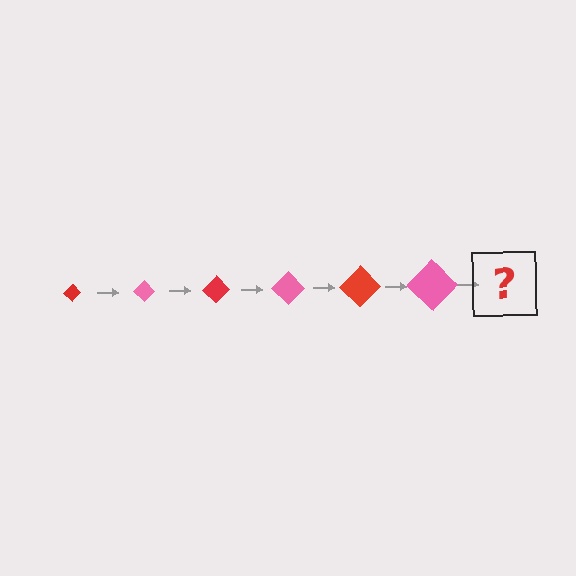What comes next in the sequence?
The next element should be a red diamond, larger than the previous one.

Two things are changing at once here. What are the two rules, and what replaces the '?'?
The two rules are that the diamond grows larger each step and the color cycles through red and pink. The '?' should be a red diamond, larger than the previous one.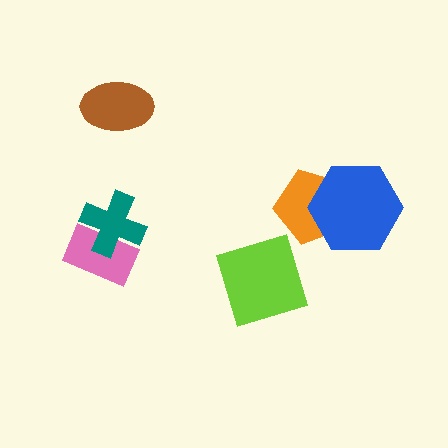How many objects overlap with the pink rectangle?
1 object overlaps with the pink rectangle.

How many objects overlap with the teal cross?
1 object overlaps with the teal cross.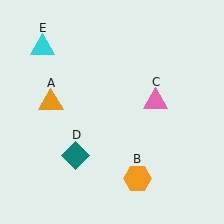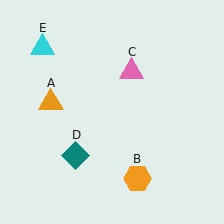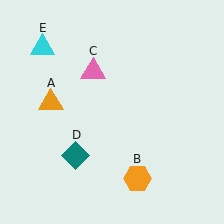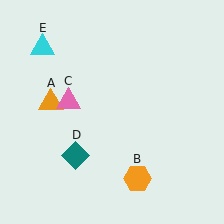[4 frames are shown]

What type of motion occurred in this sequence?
The pink triangle (object C) rotated counterclockwise around the center of the scene.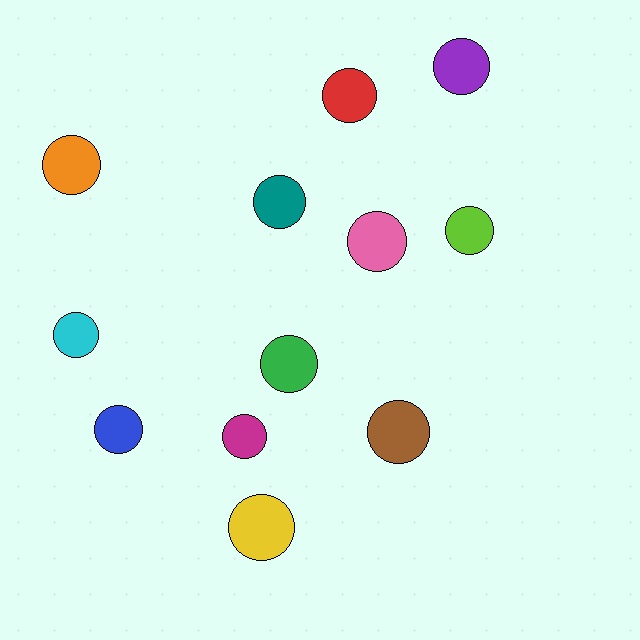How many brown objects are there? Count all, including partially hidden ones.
There is 1 brown object.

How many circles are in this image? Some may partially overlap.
There are 12 circles.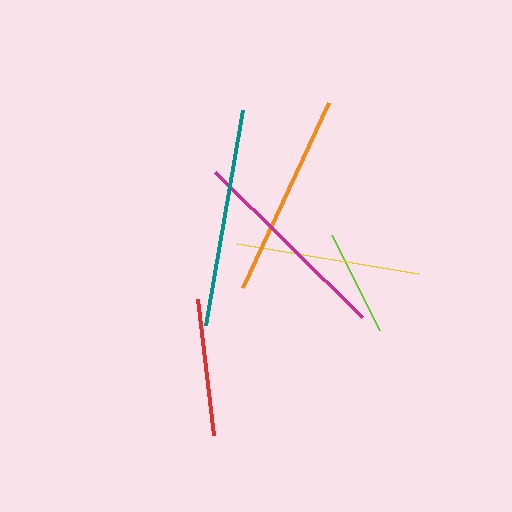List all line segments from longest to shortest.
From longest to shortest: teal, magenta, orange, yellow, red, lime.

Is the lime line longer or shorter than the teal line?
The teal line is longer than the lime line.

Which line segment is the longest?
The teal line is the longest at approximately 218 pixels.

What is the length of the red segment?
The red segment is approximately 137 pixels long.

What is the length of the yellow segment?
The yellow segment is approximately 183 pixels long.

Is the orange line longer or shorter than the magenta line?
The magenta line is longer than the orange line.